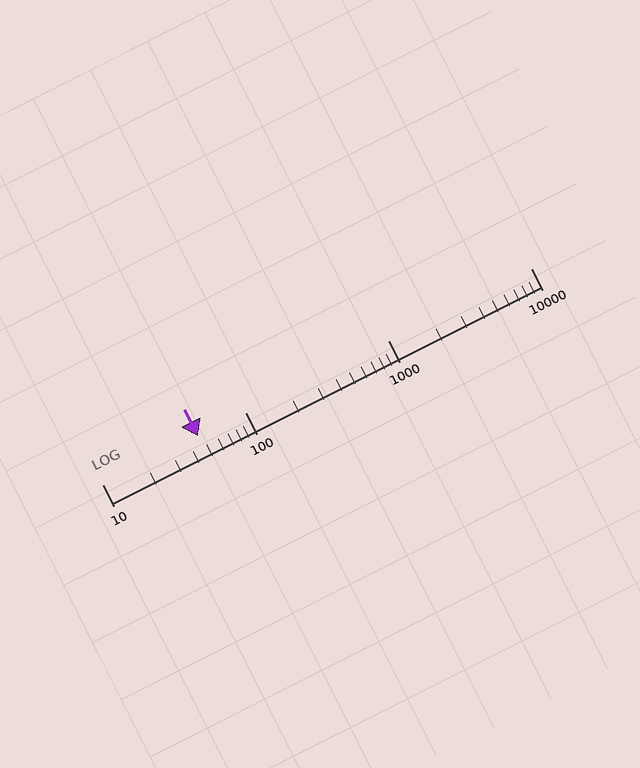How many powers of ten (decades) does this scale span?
The scale spans 3 decades, from 10 to 10000.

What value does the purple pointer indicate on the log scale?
The pointer indicates approximately 47.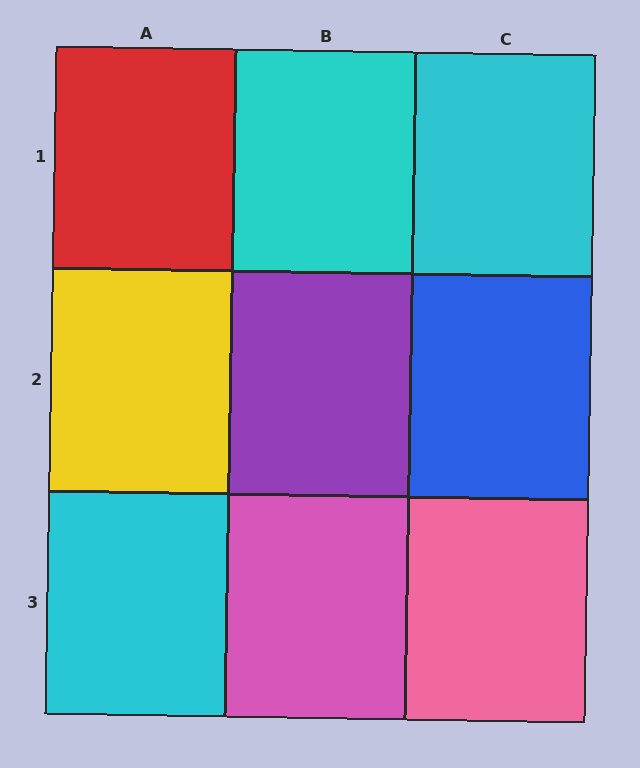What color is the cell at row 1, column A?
Red.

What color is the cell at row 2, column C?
Blue.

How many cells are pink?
2 cells are pink.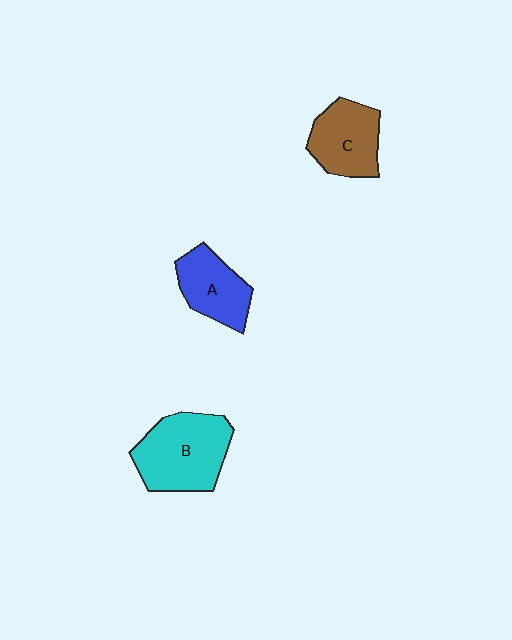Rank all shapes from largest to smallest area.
From largest to smallest: B (cyan), C (brown), A (blue).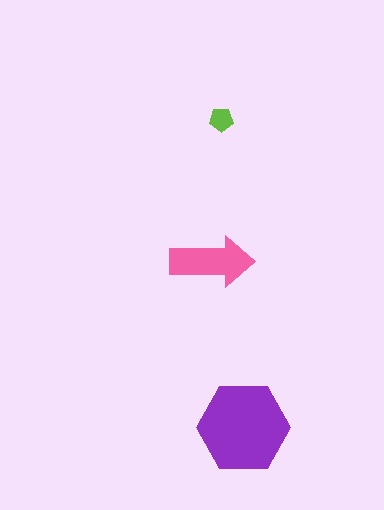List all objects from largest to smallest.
The purple hexagon, the pink arrow, the lime pentagon.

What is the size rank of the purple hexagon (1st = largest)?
1st.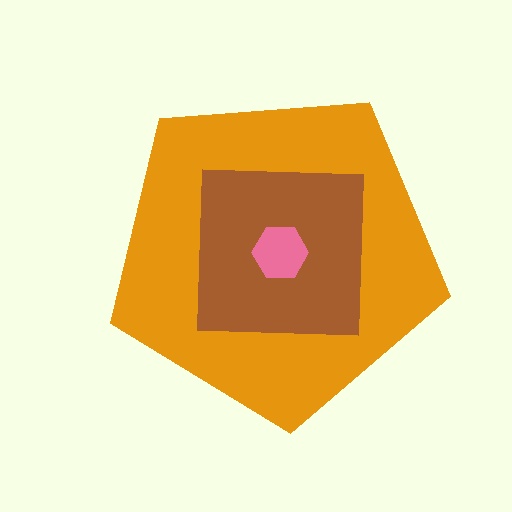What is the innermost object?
The pink hexagon.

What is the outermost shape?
The orange pentagon.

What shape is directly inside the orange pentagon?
The brown square.